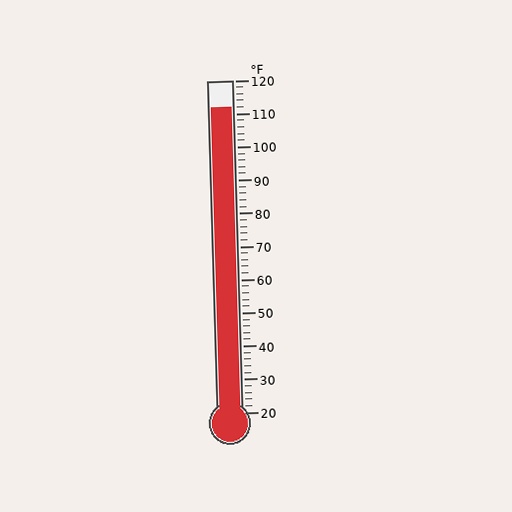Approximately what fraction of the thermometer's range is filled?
The thermometer is filled to approximately 90% of its range.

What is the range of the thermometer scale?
The thermometer scale ranges from 20°F to 120°F.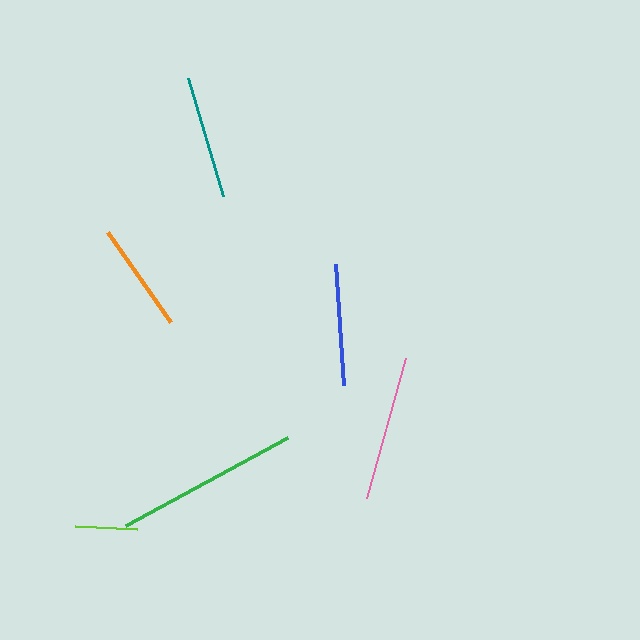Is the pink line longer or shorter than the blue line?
The pink line is longer than the blue line.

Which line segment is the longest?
The green line is the longest at approximately 184 pixels.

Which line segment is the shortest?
The lime line is the shortest at approximately 62 pixels.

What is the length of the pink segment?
The pink segment is approximately 145 pixels long.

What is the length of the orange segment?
The orange segment is approximately 110 pixels long.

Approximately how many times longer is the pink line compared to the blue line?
The pink line is approximately 1.2 times the length of the blue line.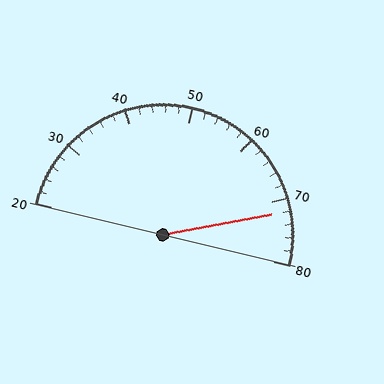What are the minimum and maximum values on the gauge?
The gauge ranges from 20 to 80.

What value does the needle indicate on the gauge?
The needle indicates approximately 72.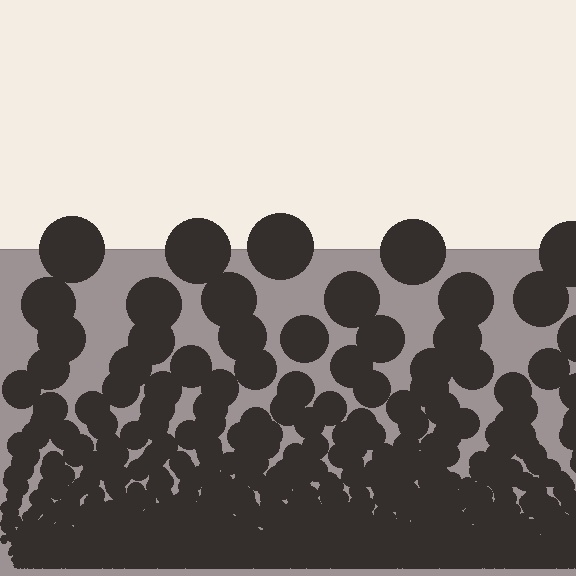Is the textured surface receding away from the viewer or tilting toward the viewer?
The surface appears to tilt toward the viewer. Texture elements get larger and sparser toward the top.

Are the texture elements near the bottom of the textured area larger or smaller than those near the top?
Smaller. The gradient is inverted — elements near the bottom are smaller and denser.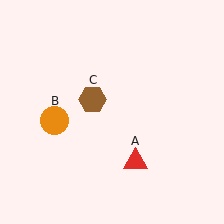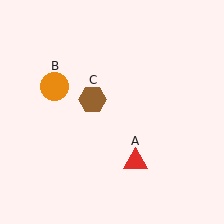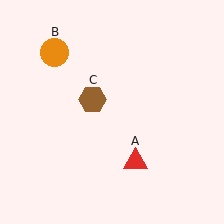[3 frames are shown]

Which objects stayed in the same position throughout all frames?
Red triangle (object A) and brown hexagon (object C) remained stationary.